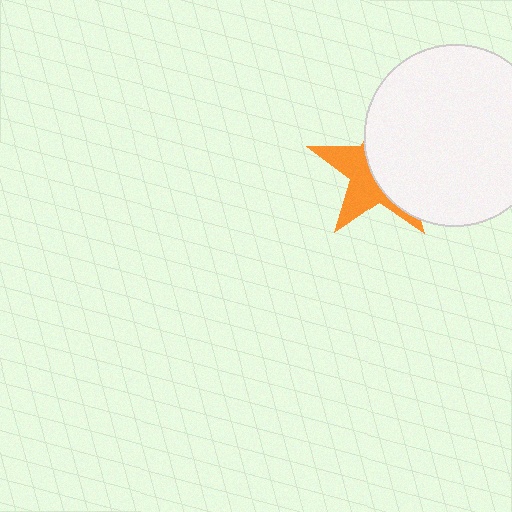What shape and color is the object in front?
The object in front is a white circle.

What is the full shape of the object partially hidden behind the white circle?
The partially hidden object is an orange star.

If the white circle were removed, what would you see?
You would see the complete orange star.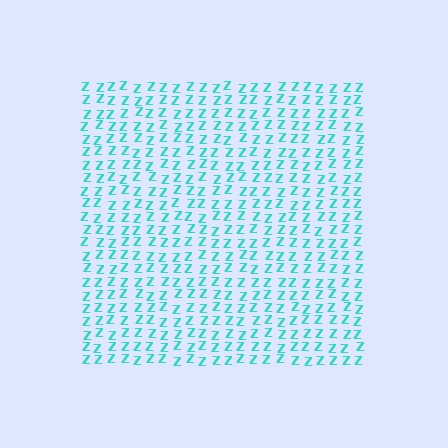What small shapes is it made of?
It is made of small letter Z's.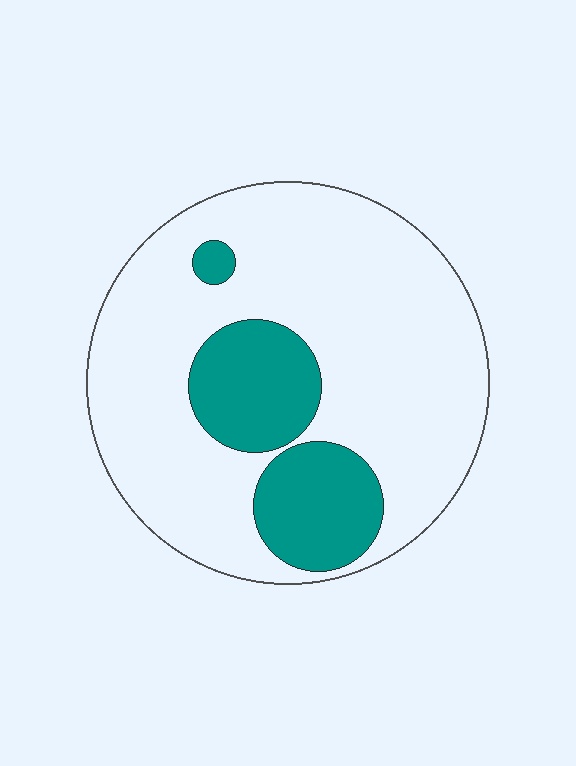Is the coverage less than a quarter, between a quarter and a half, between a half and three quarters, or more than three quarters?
Less than a quarter.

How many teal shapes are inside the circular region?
3.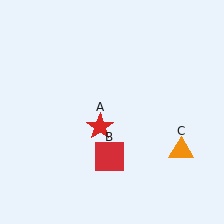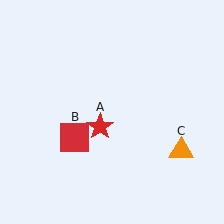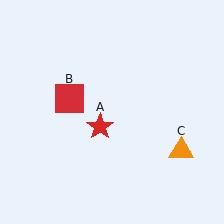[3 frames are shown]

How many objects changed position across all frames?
1 object changed position: red square (object B).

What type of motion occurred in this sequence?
The red square (object B) rotated clockwise around the center of the scene.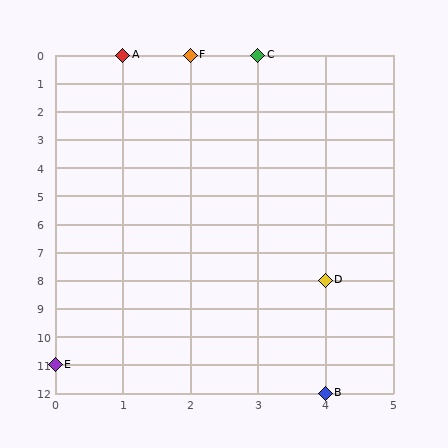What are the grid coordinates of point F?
Point F is at grid coordinates (2, 0).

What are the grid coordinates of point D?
Point D is at grid coordinates (4, 8).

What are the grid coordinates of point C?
Point C is at grid coordinates (3, 0).